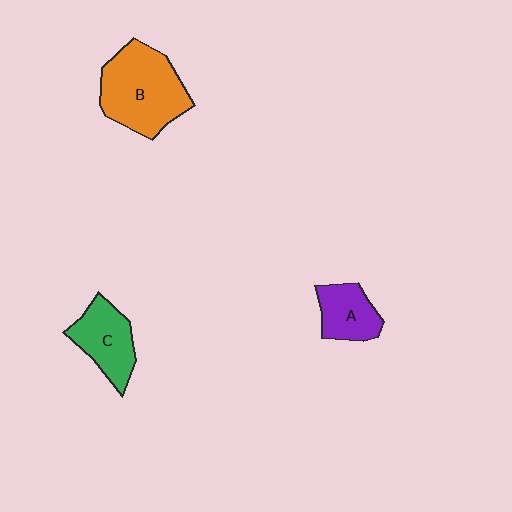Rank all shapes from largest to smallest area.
From largest to smallest: B (orange), C (green), A (purple).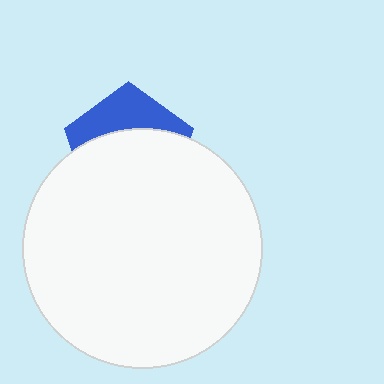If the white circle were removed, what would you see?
You would see the complete blue pentagon.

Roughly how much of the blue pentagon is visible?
A small part of it is visible (roughly 34%).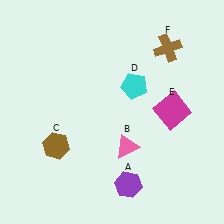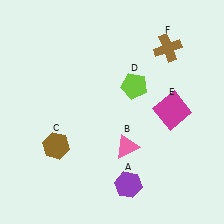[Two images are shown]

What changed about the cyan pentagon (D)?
In Image 1, D is cyan. In Image 2, it changed to lime.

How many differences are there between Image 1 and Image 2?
There is 1 difference between the two images.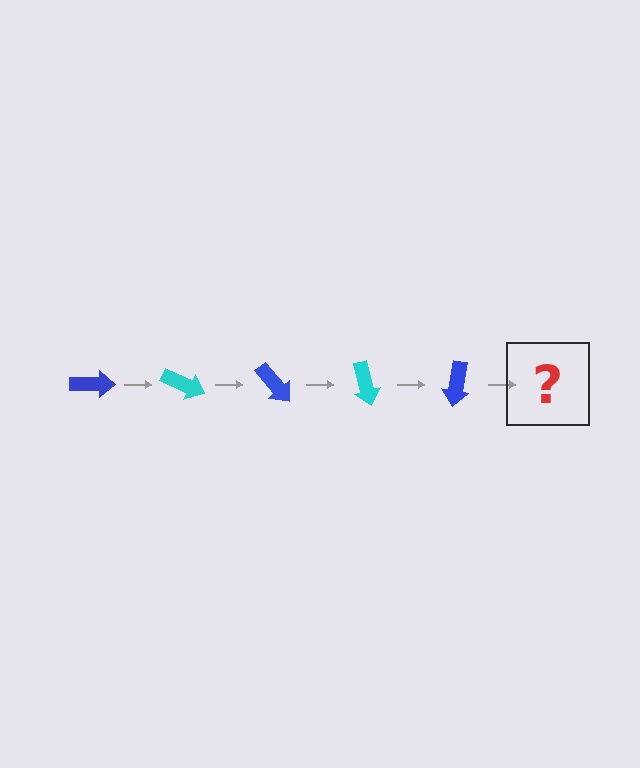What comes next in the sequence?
The next element should be a cyan arrow, rotated 125 degrees from the start.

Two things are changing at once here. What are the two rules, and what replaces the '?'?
The two rules are that it rotates 25 degrees each step and the color cycles through blue and cyan. The '?' should be a cyan arrow, rotated 125 degrees from the start.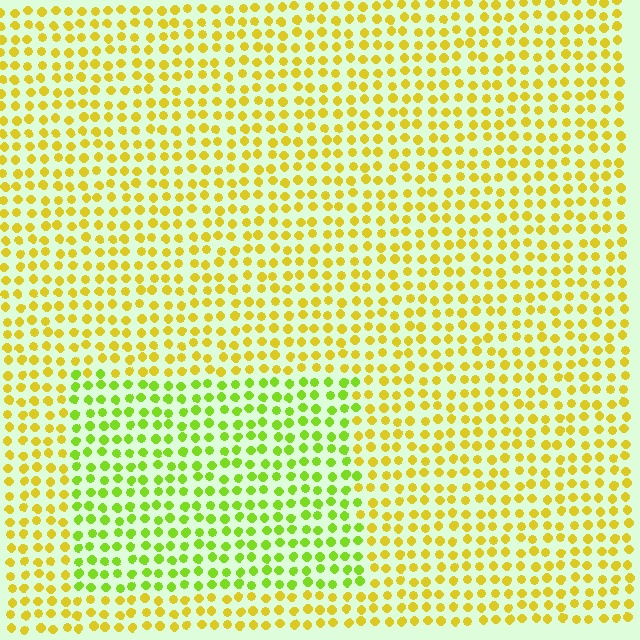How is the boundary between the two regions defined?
The boundary is defined purely by a slight shift in hue (about 38 degrees). Spacing, size, and orientation are identical on both sides.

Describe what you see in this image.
The image is filled with small yellow elements in a uniform arrangement. A rectangle-shaped region is visible where the elements are tinted to a slightly different hue, forming a subtle color boundary.